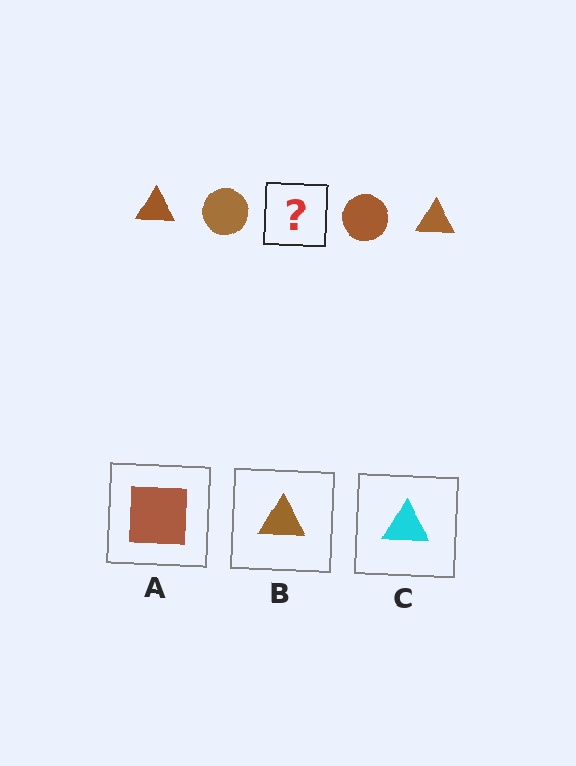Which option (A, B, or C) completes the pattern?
B.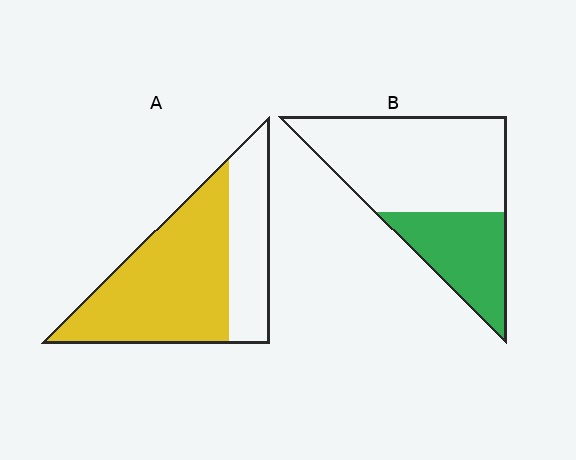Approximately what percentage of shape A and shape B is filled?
A is approximately 65% and B is approximately 35%.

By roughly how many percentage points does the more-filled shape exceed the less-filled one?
By roughly 35 percentage points (A over B).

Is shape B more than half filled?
No.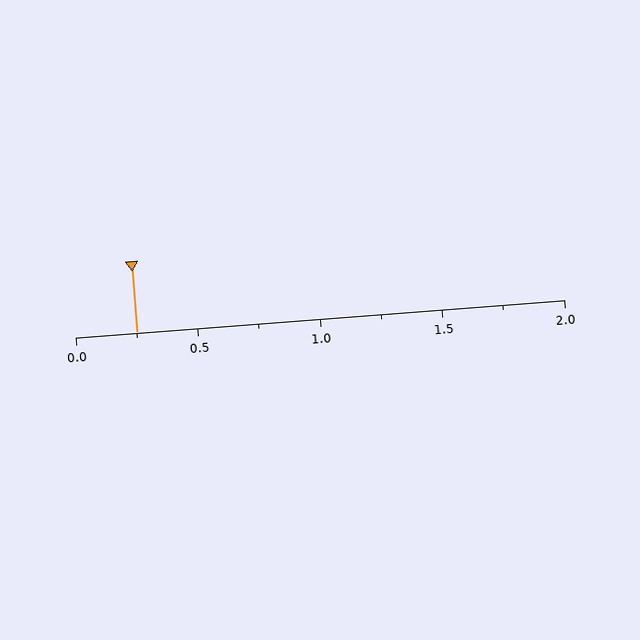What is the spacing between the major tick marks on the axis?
The major ticks are spaced 0.5 apart.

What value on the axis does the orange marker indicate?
The marker indicates approximately 0.25.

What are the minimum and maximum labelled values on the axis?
The axis runs from 0.0 to 2.0.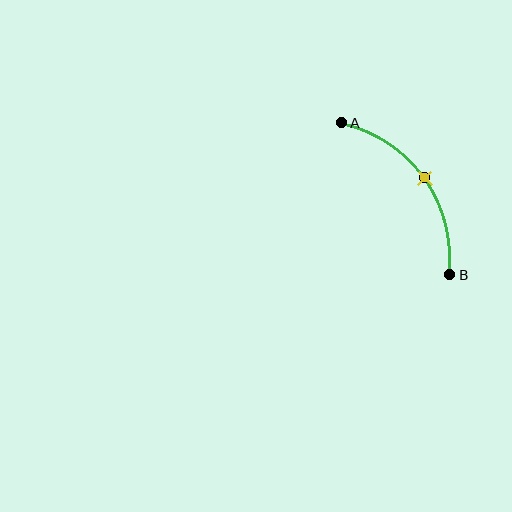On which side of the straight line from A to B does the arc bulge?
The arc bulges above and to the right of the straight line connecting A and B.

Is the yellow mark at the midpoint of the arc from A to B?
Yes. The yellow mark lies on the arc at equal arc-length from both A and B — it is the arc midpoint.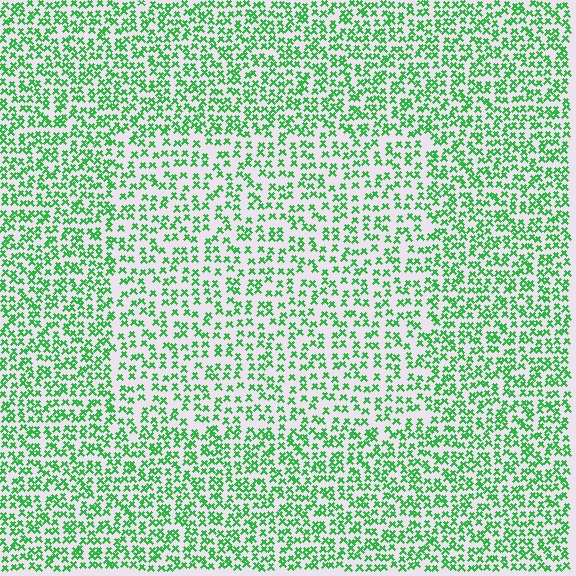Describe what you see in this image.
The image contains small green elements arranged at two different densities. A rectangle-shaped region is visible where the elements are less densely packed than the surrounding area.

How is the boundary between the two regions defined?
The boundary is defined by a change in element density (approximately 1.5x ratio). All elements are the same color, size, and shape.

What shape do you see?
I see a rectangle.